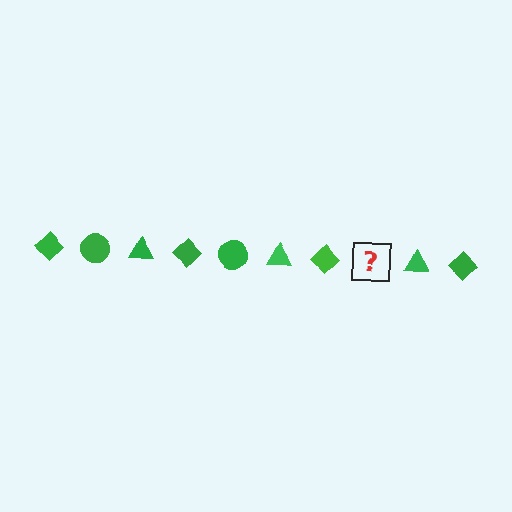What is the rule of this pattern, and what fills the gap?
The rule is that the pattern cycles through diamond, circle, triangle shapes in green. The gap should be filled with a green circle.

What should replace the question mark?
The question mark should be replaced with a green circle.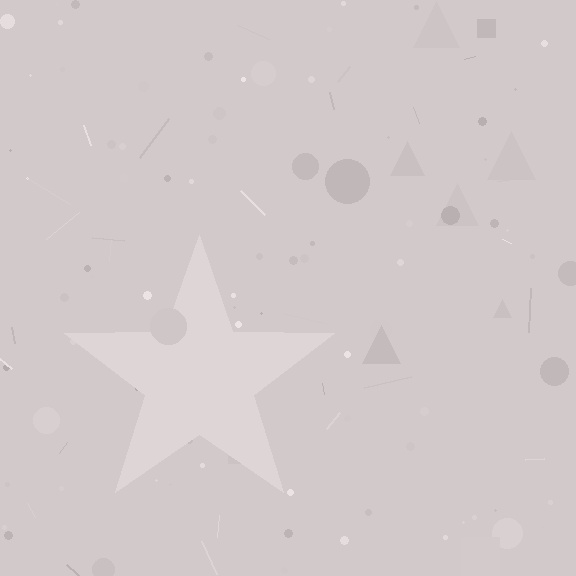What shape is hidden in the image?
A star is hidden in the image.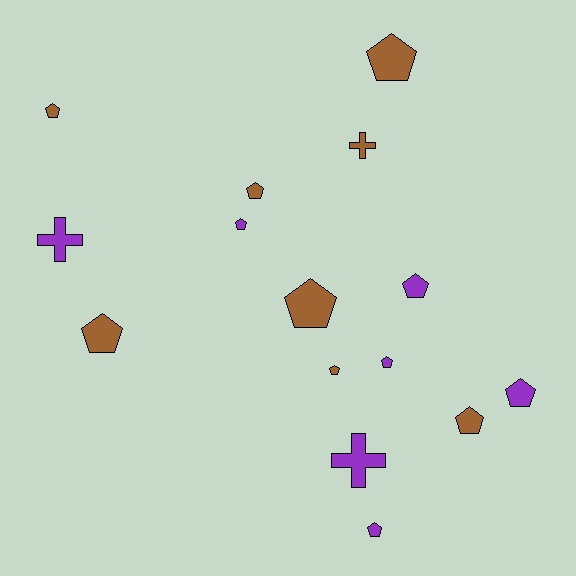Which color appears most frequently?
Brown, with 8 objects.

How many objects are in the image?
There are 15 objects.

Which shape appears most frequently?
Pentagon, with 12 objects.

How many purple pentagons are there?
There are 5 purple pentagons.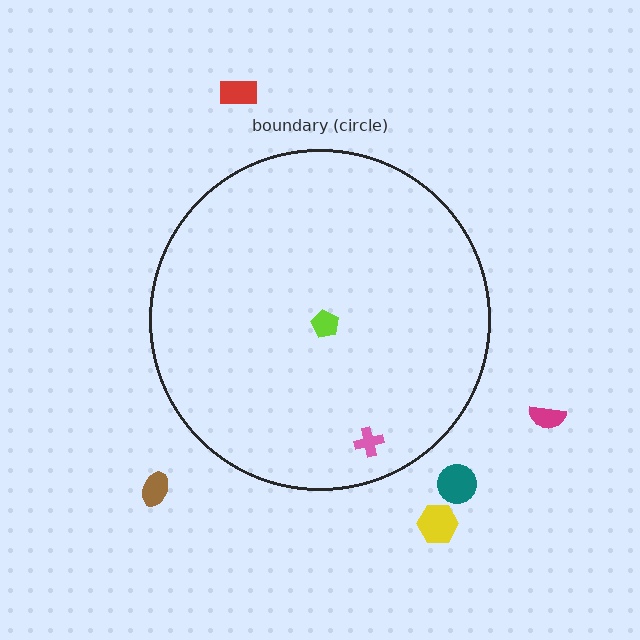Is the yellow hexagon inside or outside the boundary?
Outside.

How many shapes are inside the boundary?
2 inside, 5 outside.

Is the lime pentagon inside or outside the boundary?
Inside.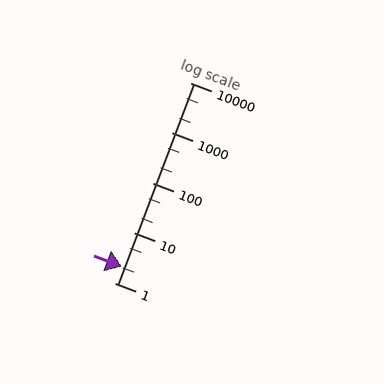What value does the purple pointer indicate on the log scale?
The pointer indicates approximately 2.1.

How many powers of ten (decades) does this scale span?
The scale spans 4 decades, from 1 to 10000.